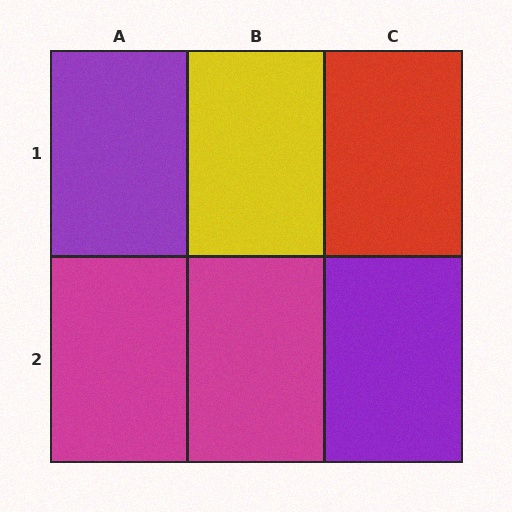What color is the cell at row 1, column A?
Purple.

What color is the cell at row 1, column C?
Red.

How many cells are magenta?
2 cells are magenta.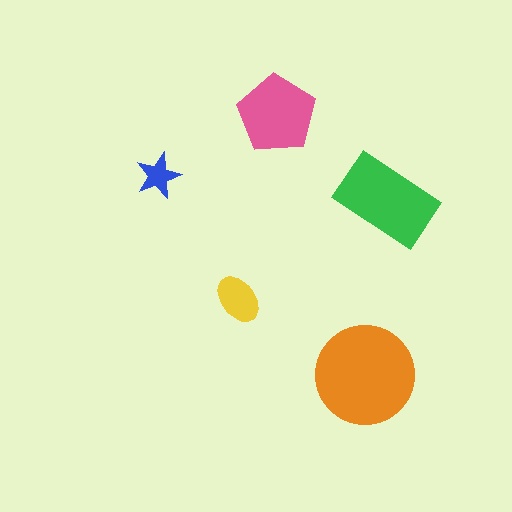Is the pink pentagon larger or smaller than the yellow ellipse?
Larger.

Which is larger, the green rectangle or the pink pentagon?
The green rectangle.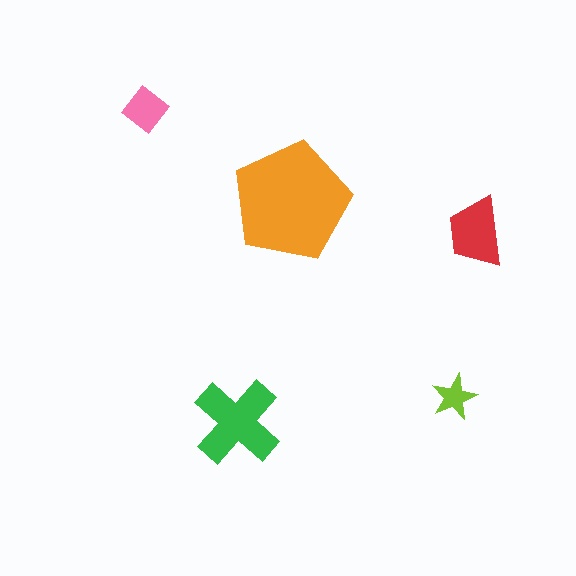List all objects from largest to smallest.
The orange pentagon, the green cross, the red trapezoid, the pink diamond, the lime star.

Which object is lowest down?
The green cross is bottommost.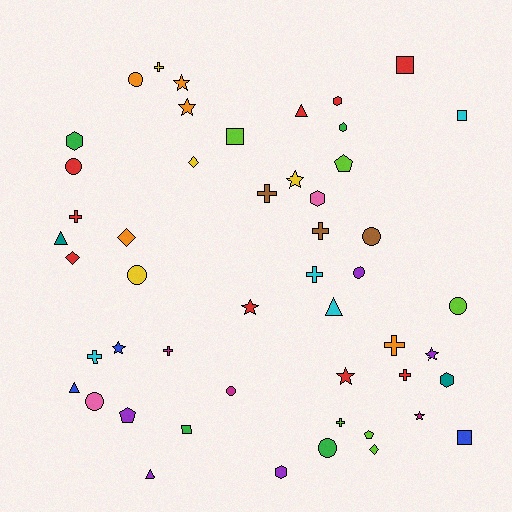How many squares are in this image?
There are 5 squares.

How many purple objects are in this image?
There are 5 purple objects.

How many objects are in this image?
There are 50 objects.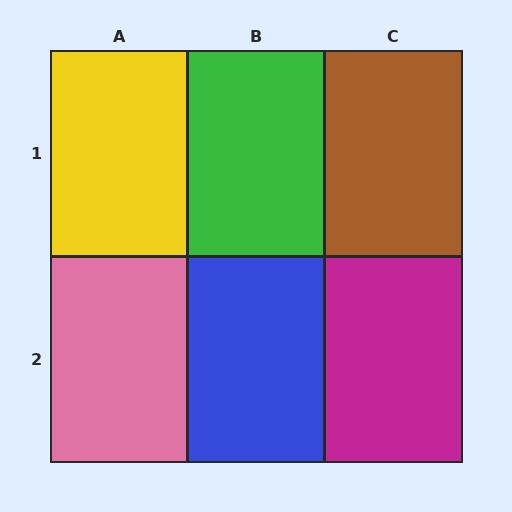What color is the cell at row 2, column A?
Pink.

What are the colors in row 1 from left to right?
Yellow, green, brown.